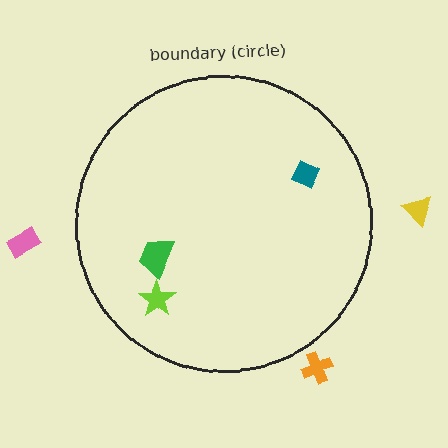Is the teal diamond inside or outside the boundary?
Inside.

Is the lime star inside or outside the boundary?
Inside.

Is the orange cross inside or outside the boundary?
Outside.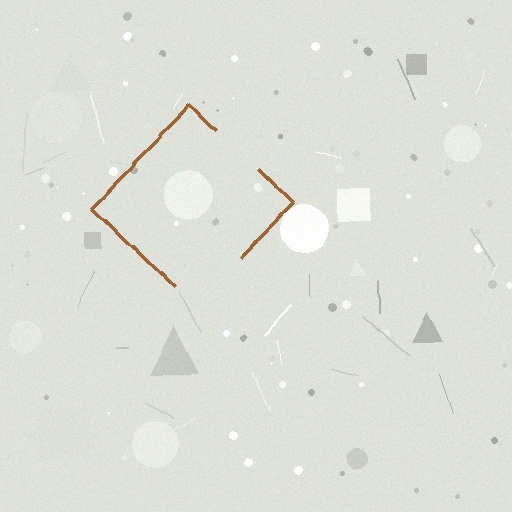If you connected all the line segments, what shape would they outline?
They would outline a diamond.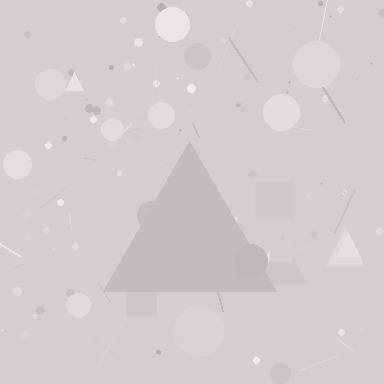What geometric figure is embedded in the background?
A triangle is embedded in the background.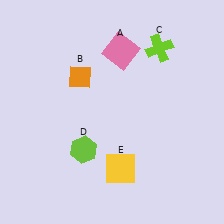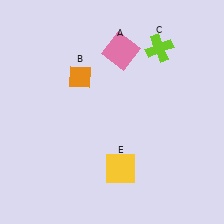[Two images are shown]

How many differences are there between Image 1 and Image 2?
There is 1 difference between the two images.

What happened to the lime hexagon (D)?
The lime hexagon (D) was removed in Image 2. It was in the bottom-left area of Image 1.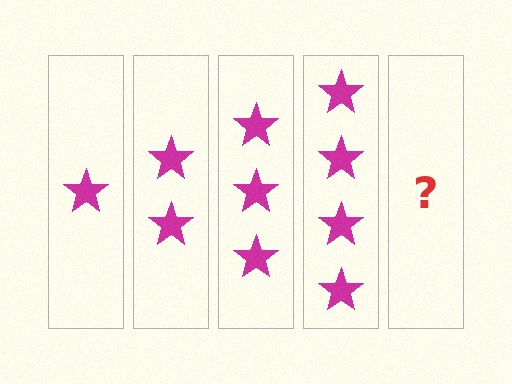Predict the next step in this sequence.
The next step is 5 stars.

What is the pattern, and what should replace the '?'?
The pattern is that each step adds one more star. The '?' should be 5 stars.